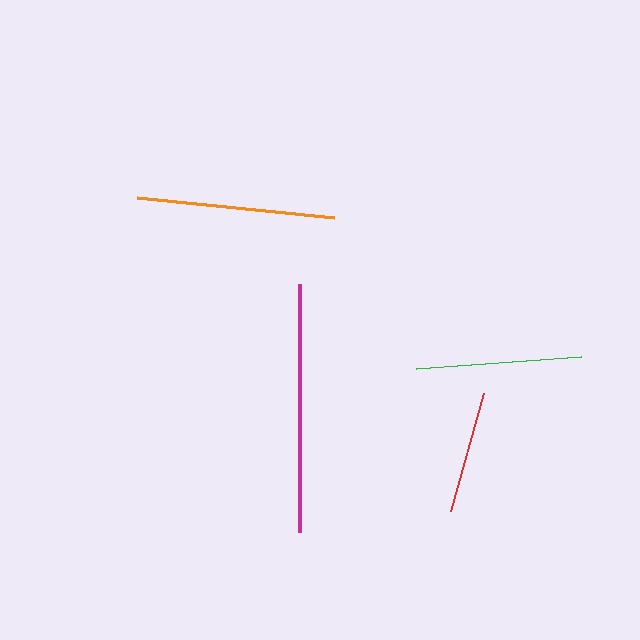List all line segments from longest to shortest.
From longest to shortest: magenta, orange, green, red.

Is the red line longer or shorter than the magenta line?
The magenta line is longer than the red line.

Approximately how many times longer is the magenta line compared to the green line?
The magenta line is approximately 1.5 times the length of the green line.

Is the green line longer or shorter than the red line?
The green line is longer than the red line.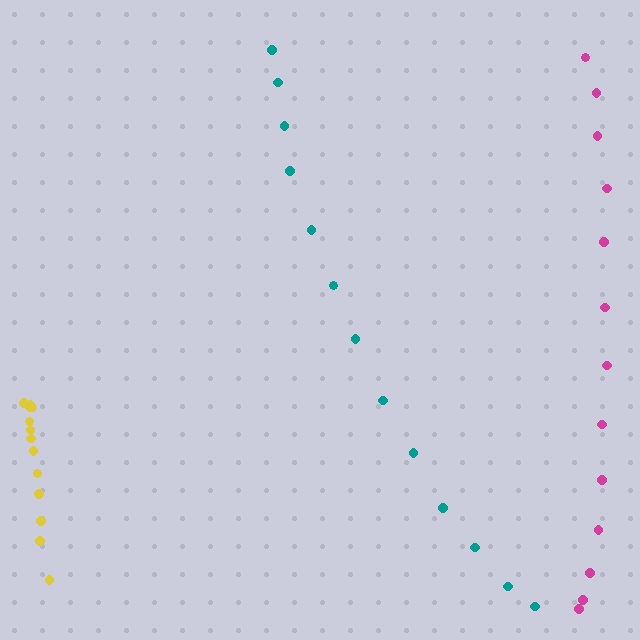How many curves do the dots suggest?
There are 3 distinct paths.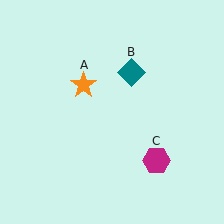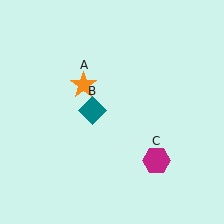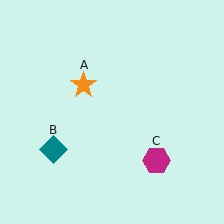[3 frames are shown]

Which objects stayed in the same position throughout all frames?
Orange star (object A) and magenta hexagon (object C) remained stationary.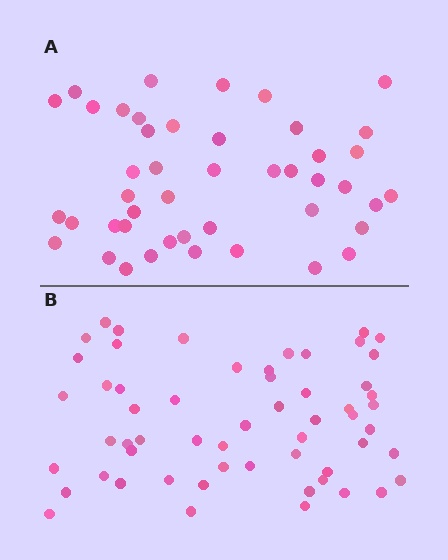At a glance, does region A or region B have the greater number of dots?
Region B (the bottom region) has more dots.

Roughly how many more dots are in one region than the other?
Region B has roughly 12 or so more dots than region A.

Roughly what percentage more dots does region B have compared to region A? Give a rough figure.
About 25% more.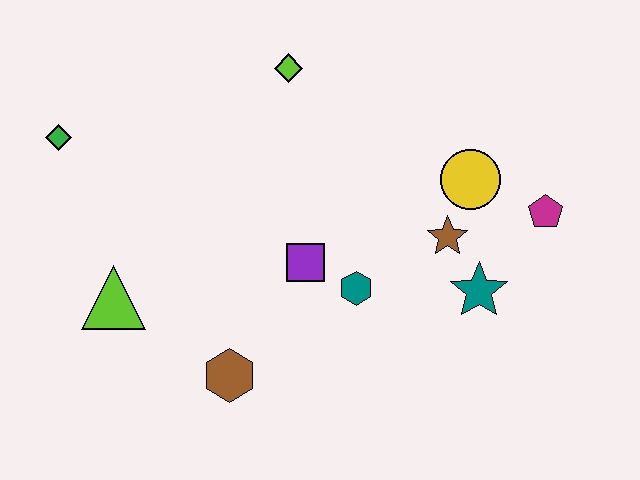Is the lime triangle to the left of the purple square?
Yes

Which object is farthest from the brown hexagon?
The magenta pentagon is farthest from the brown hexagon.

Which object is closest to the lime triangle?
The brown hexagon is closest to the lime triangle.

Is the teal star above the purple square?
No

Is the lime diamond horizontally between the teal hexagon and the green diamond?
Yes